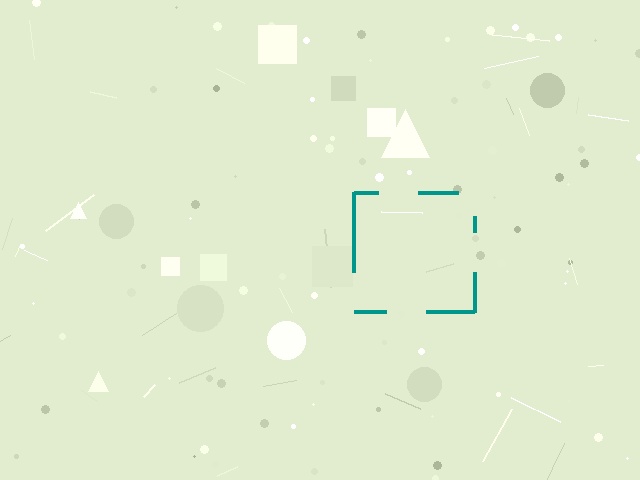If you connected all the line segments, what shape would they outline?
They would outline a square.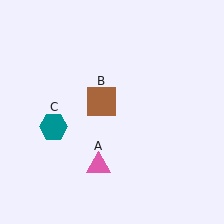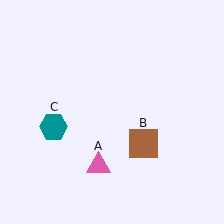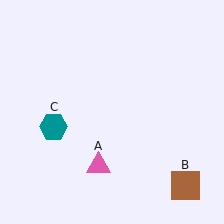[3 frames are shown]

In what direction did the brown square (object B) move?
The brown square (object B) moved down and to the right.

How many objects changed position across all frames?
1 object changed position: brown square (object B).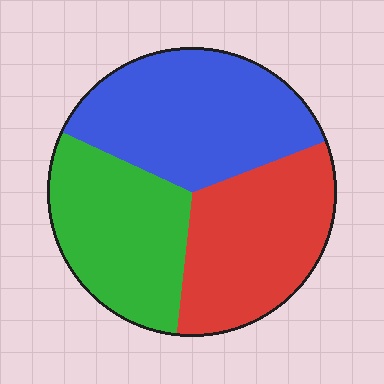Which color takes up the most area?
Blue, at roughly 35%.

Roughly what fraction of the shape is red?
Red takes up between a quarter and a half of the shape.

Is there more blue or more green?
Blue.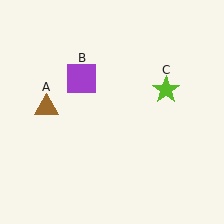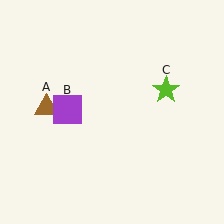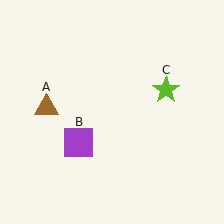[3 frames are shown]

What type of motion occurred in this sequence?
The purple square (object B) rotated counterclockwise around the center of the scene.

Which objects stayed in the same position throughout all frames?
Brown triangle (object A) and lime star (object C) remained stationary.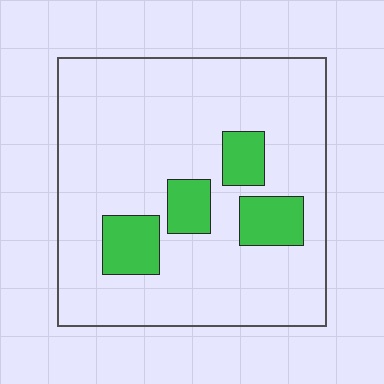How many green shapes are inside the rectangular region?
4.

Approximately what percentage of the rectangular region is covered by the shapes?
Approximately 15%.